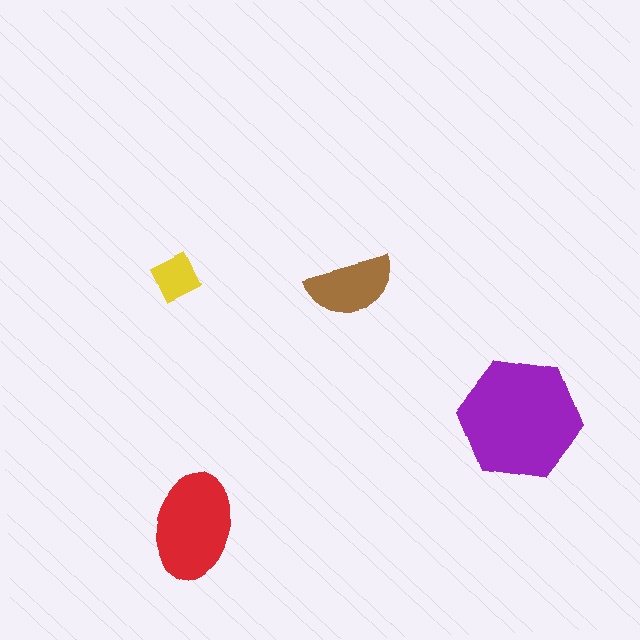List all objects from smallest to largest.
The yellow diamond, the brown semicircle, the red ellipse, the purple hexagon.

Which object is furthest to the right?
The purple hexagon is rightmost.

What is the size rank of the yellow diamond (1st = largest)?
4th.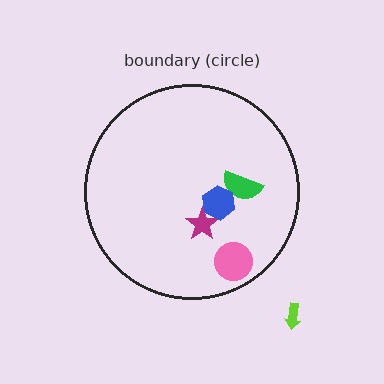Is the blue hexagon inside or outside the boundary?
Inside.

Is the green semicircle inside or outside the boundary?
Inside.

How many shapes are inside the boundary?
4 inside, 1 outside.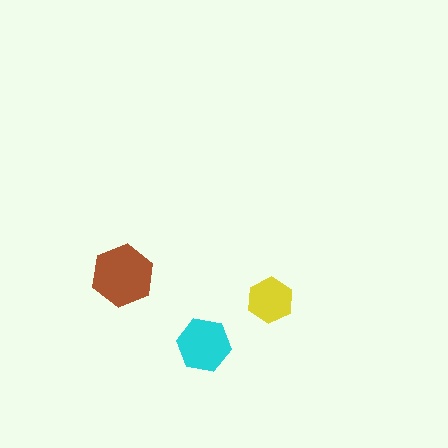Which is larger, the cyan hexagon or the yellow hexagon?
The cyan one.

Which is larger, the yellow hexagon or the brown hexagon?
The brown one.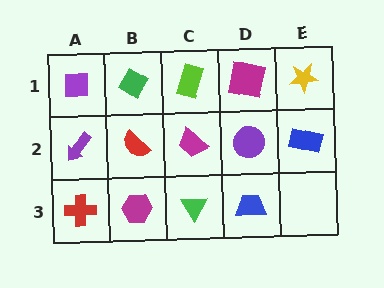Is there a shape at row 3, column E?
No, that cell is empty.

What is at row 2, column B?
A red semicircle.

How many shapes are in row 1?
5 shapes.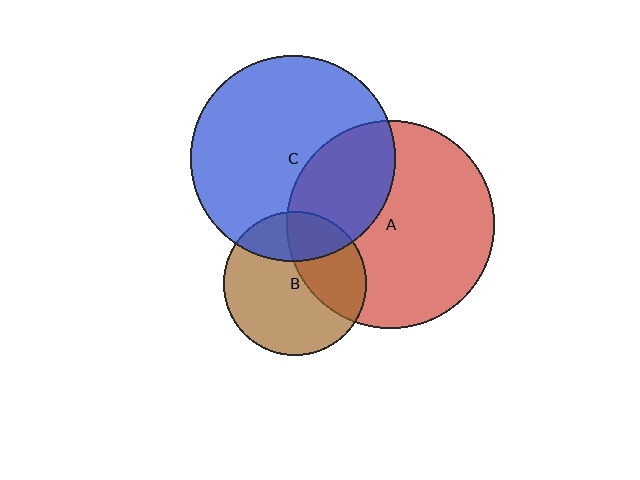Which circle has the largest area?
Circle A (red).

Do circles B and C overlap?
Yes.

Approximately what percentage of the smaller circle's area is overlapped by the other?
Approximately 25%.